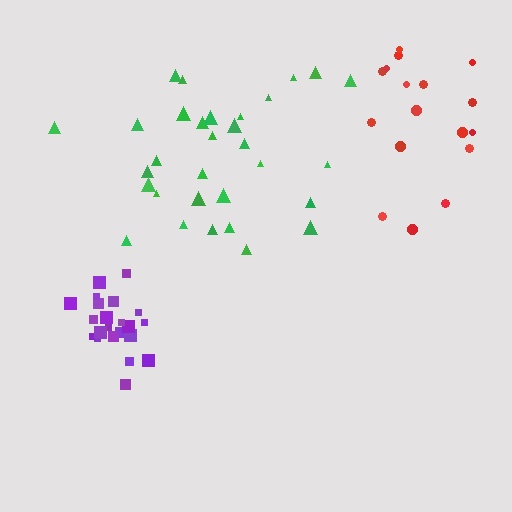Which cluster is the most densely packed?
Purple.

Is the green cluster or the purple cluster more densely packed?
Purple.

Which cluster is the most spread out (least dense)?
Red.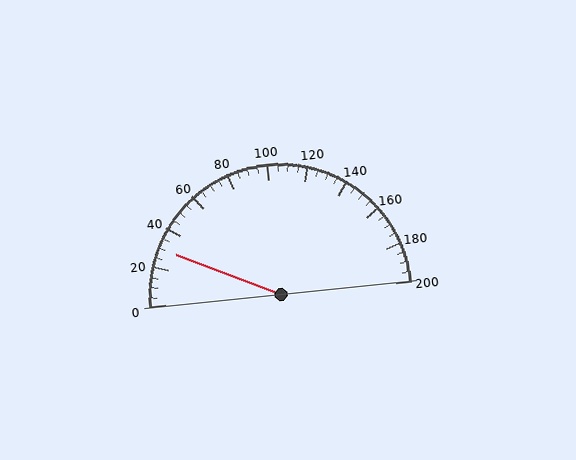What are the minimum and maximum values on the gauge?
The gauge ranges from 0 to 200.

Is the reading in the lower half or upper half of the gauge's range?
The reading is in the lower half of the range (0 to 200).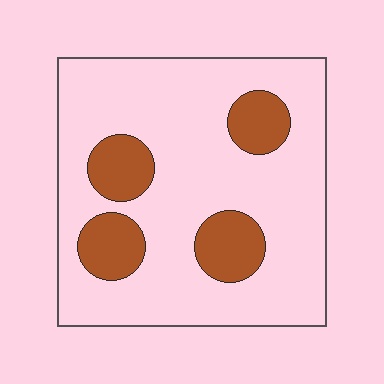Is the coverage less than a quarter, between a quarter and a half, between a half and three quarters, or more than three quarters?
Less than a quarter.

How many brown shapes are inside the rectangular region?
4.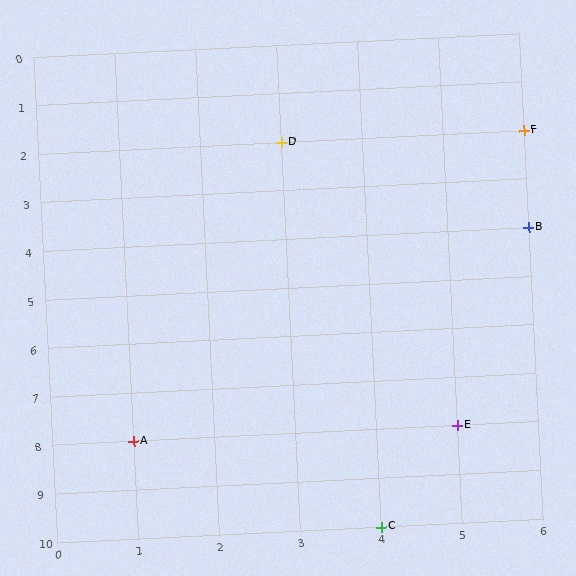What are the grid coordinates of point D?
Point D is at grid coordinates (3, 2).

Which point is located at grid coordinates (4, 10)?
Point C is at (4, 10).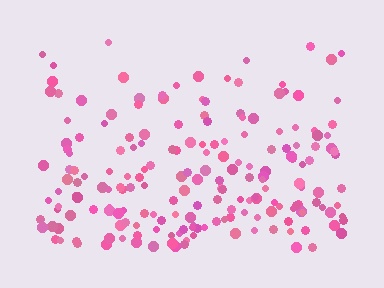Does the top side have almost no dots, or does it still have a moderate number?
Still a moderate number, just noticeably fewer than the bottom.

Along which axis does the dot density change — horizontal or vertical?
Vertical.